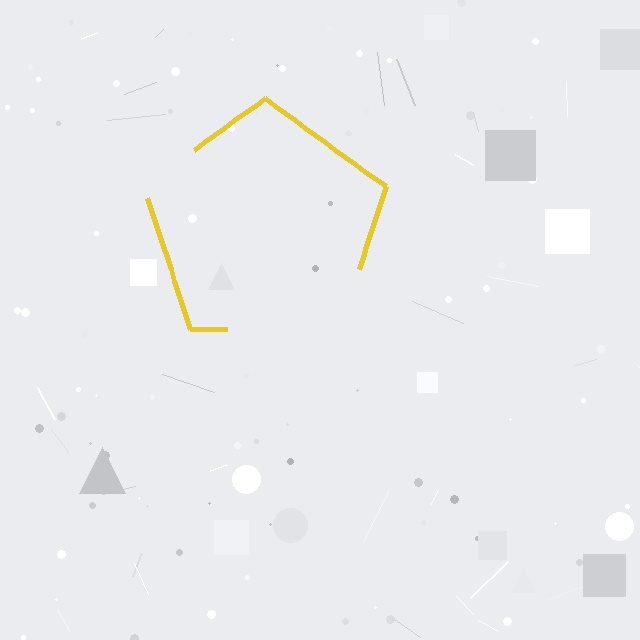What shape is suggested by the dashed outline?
The dashed outline suggests a pentagon.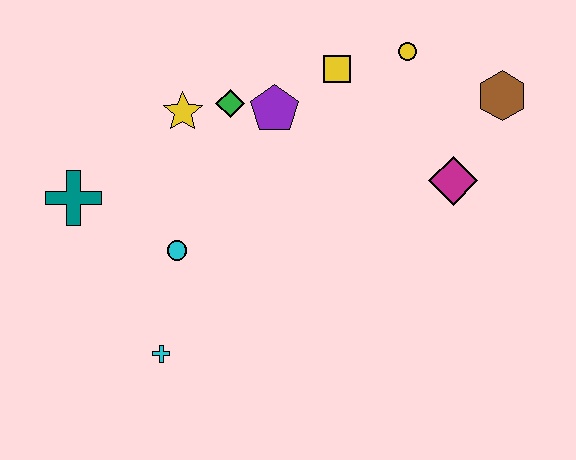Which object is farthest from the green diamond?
The brown hexagon is farthest from the green diamond.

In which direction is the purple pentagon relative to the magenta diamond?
The purple pentagon is to the left of the magenta diamond.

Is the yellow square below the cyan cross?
No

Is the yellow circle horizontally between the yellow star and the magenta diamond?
Yes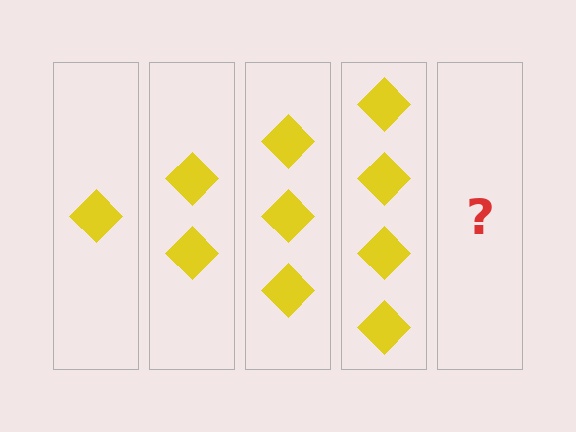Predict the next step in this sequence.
The next step is 5 diamonds.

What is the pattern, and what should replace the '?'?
The pattern is that each step adds one more diamond. The '?' should be 5 diamonds.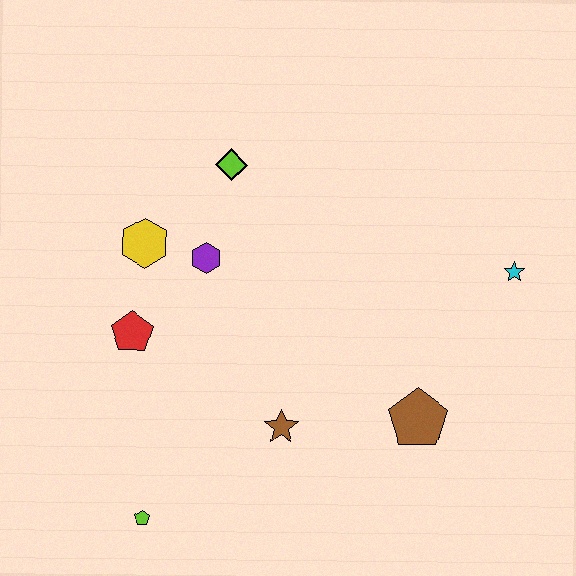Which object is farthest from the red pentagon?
The cyan star is farthest from the red pentagon.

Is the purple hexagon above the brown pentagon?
Yes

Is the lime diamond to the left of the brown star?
Yes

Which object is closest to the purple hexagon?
The yellow hexagon is closest to the purple hexagon.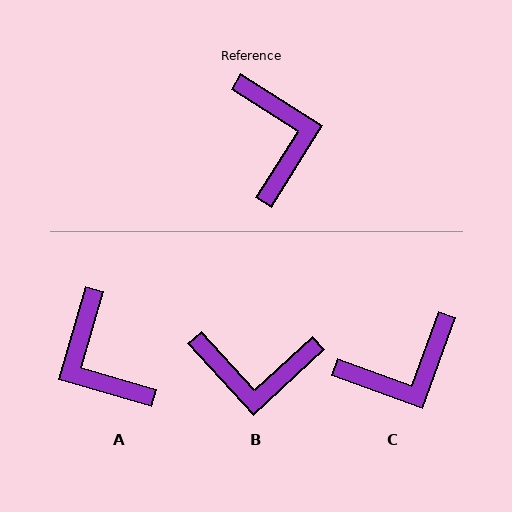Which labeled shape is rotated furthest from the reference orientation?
A, about 164 degrees away.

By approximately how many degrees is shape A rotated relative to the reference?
Approximately 164 degrees clockwise.